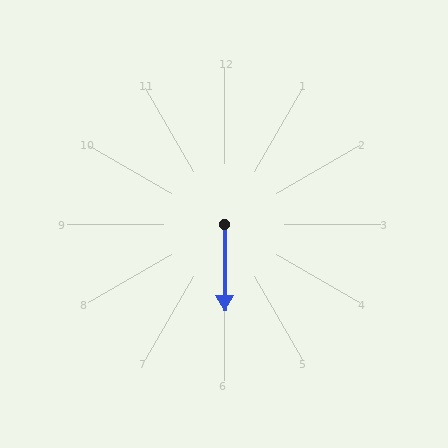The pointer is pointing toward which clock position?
Roughly 6 o'clock.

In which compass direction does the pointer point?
South.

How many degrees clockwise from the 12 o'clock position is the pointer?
Approximately 180 degrees.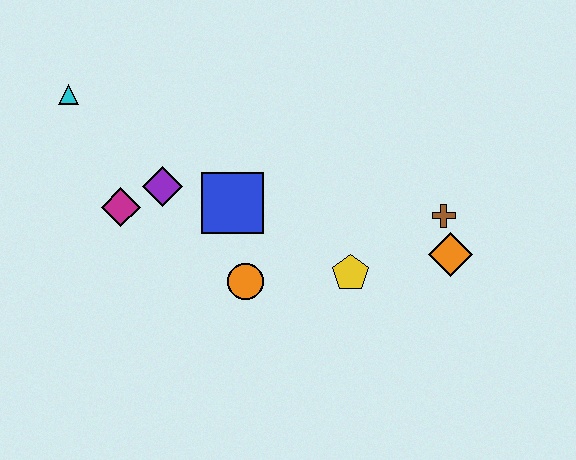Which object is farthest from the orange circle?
The cyan triangle is farthest from the orange circle.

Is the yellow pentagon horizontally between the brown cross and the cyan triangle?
Yes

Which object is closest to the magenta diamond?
The purple diamond is closest to the magenta diamond.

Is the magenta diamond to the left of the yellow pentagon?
Yes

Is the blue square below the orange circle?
No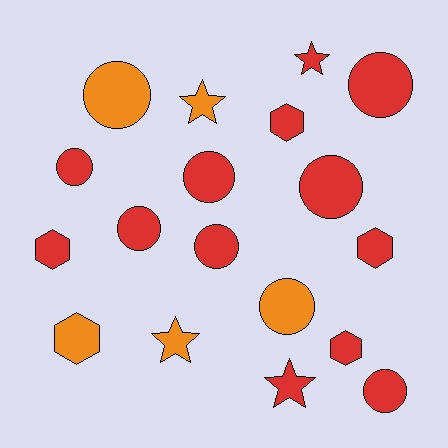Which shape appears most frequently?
Circle, with 9 objects.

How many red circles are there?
There are 7 red circles.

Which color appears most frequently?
Red, with 13 objects.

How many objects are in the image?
There are 18 objects.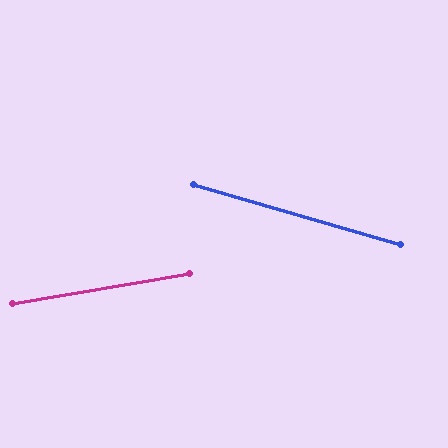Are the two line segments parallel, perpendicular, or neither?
Neither parallel nor perpendicular — they differ by about 25°.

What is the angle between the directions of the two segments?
Approximately 25 degrees.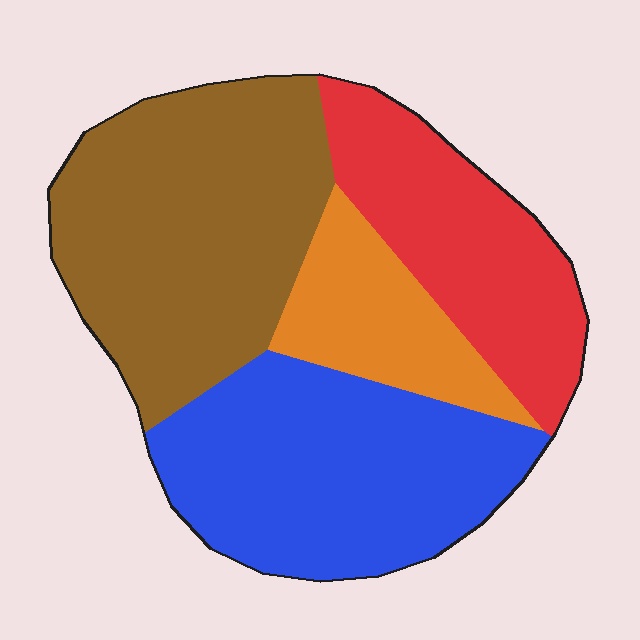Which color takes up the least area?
Orange, at roughly 15%.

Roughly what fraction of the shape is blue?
Blue covers around 30% of the shape.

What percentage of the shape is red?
Red takes up about one fifth (1/5) of the shape.